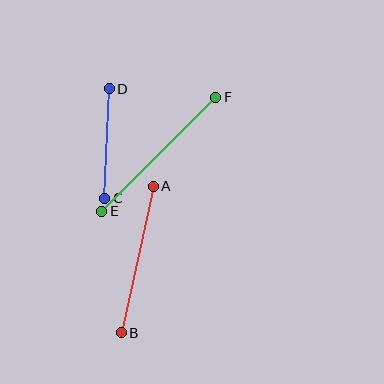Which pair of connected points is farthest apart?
Points E and F are farthest apart.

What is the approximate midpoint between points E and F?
The midpoint is at approximately (159, 154) pixels.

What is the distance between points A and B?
The distance is approximately 150 pixels.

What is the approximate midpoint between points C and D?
The midpoint is at approximately (107, 143) pixels.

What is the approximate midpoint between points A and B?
The midpoint is at approximately (137, 260) pixels.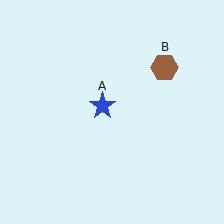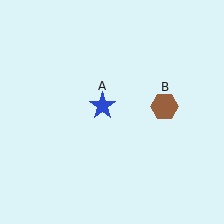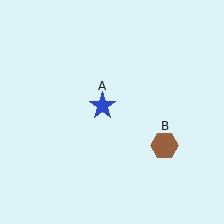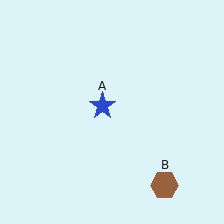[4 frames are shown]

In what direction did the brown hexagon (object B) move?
The brown hexagon (object B) moved down.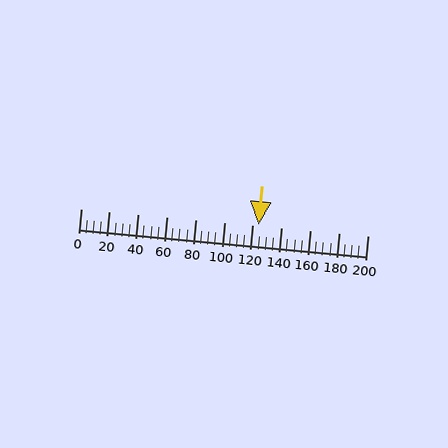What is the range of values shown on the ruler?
The ruler shows values from 0 to 200.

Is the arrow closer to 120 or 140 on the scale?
The arrow is closer to 120.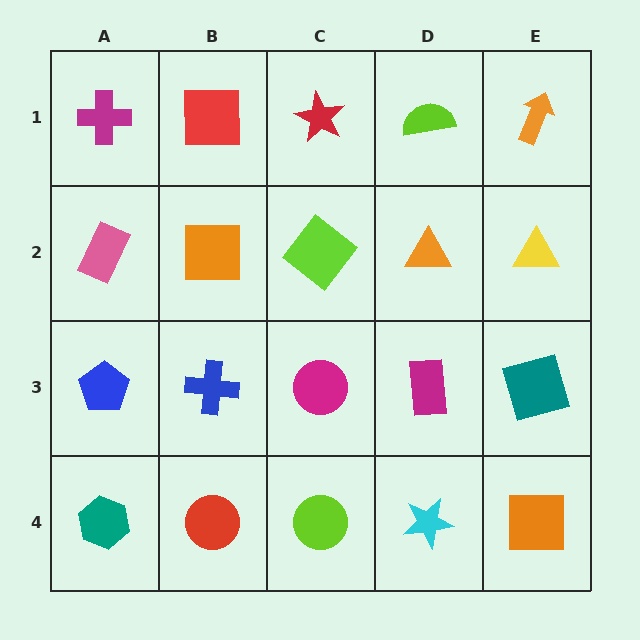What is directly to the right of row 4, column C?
A cyan star.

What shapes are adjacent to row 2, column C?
A red star (row 1, column C), a magenta circle (row 3, column C), an orange square (row 2, column B), an orange triangle (row 2, column D).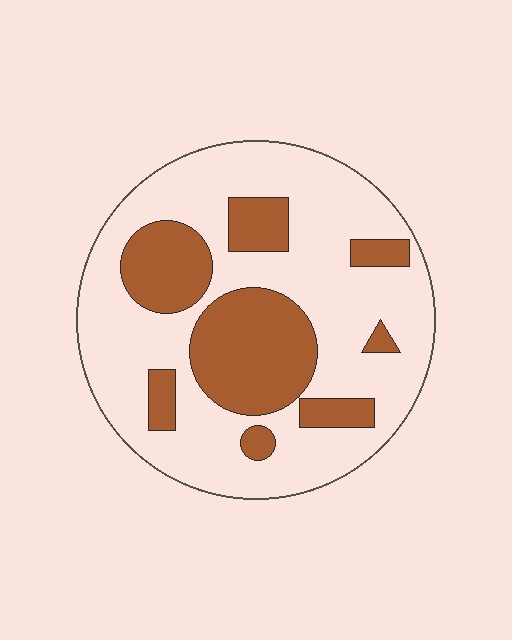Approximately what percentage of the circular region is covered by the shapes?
Approximately 30%.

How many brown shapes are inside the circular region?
8.